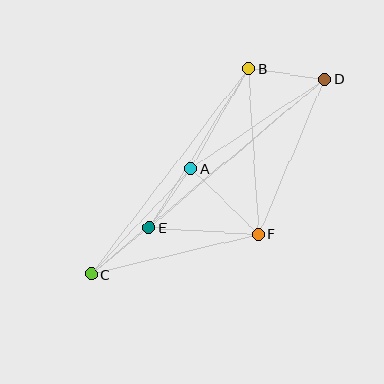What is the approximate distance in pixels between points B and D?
The distance between B and D is approximately 76 pixels.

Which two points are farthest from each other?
Points C and D are farthest from each other.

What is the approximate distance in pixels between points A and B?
The distance between A and B is approximately 116 pixels.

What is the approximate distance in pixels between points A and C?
The distance between A and C is approximately 145 pixels.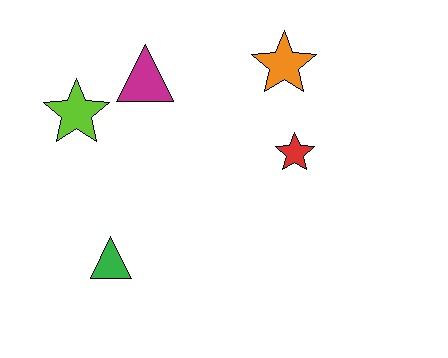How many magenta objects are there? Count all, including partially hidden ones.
There is 1 magenta object.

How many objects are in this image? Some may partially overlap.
There are 5 objects.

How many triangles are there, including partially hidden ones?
There are 2 triangles.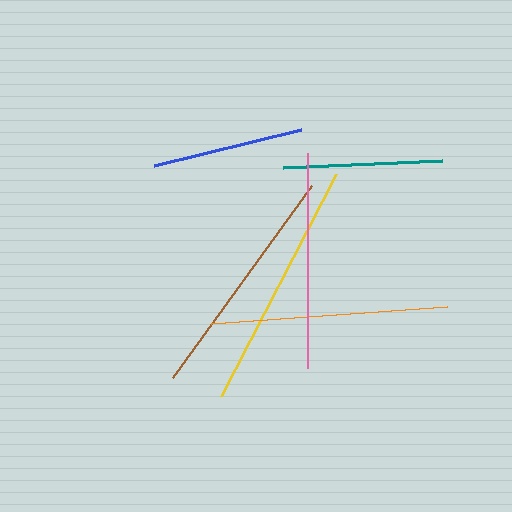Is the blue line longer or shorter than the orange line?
The orange line is longer than the blue line.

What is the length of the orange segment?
The orange segment is approximately 236 pixels long.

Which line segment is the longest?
The yellow line is the longest at approximately 250 pixels.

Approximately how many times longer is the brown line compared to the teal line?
The brown line is approximately 1.5 times the length of the teal line.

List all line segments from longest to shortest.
From longest to shortest: yellow, brown, orange, pink, teal, blue.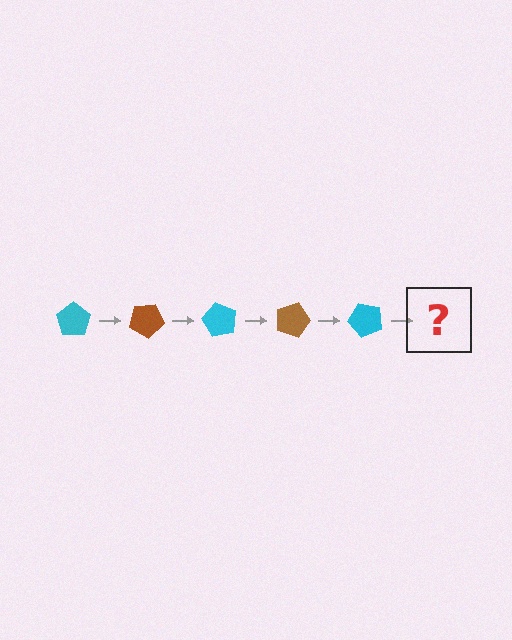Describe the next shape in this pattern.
It should be a brown pentagon, rotated 150 degrees from the start.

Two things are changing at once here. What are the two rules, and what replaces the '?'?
The two rules are that it rotates 30 degrees each step and the color cycles through cyan and brown. The '?' should be a brown pentagon, rotated 150 degrees from the start.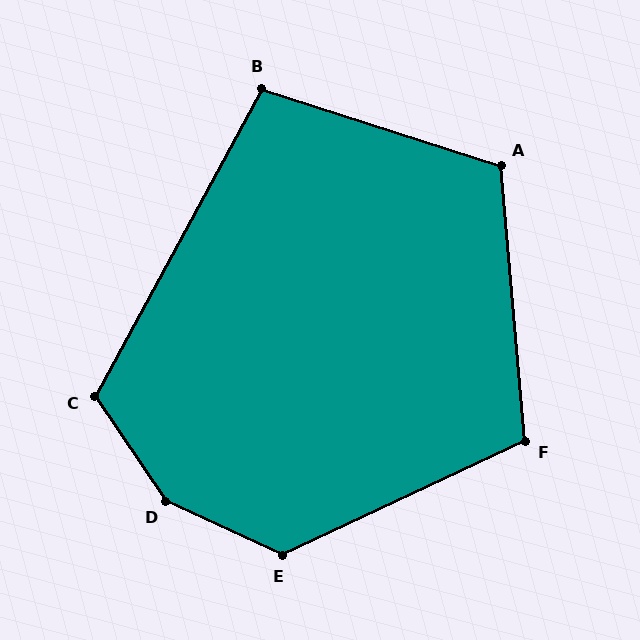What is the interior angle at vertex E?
Approximately 130 degrees (obtuse).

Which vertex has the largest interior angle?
D, at approximately 149 degrees.